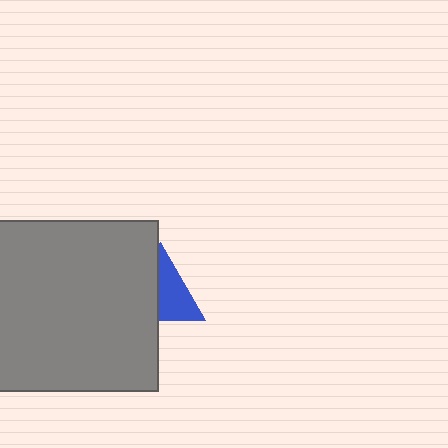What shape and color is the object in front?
The object in front is a gray square.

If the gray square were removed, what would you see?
You would see the complete blue triangle.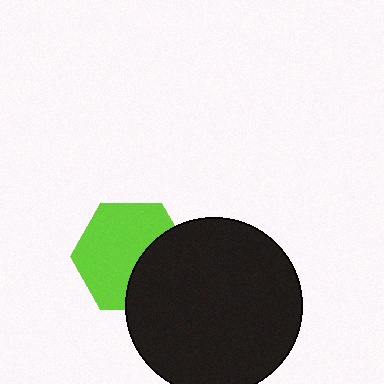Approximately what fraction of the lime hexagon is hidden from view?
Roughly 35% of the lime hexagon is hidden behind the black circle.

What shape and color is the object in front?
The object in front is a black circle.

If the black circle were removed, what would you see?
You would see the complete lime hexagon.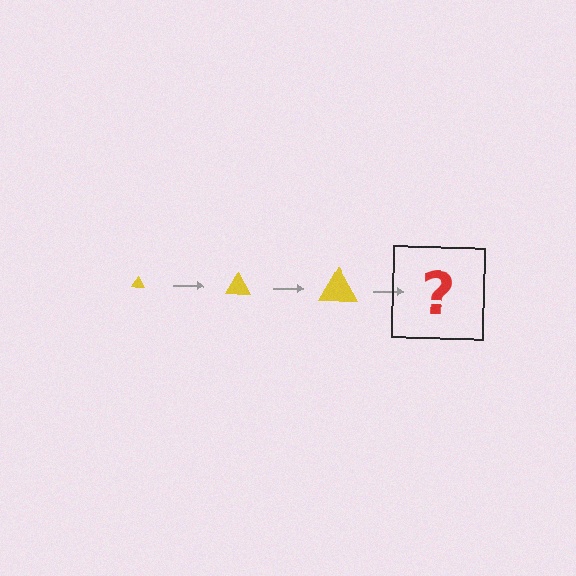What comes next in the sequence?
The next element should be a yellow triangle, larger than the previous one.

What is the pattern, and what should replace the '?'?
The pattern is that the triangle gets progressively larger each step. The '?' should be a yellow triangle, larger than the previous one.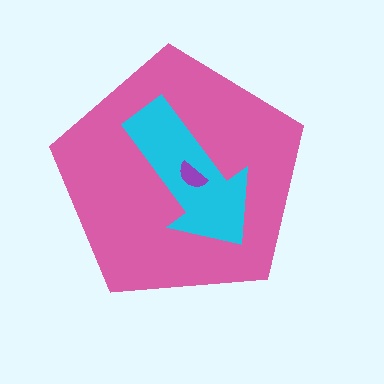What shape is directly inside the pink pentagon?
The cyan arrow.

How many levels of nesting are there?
3.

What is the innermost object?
The purple semicircle.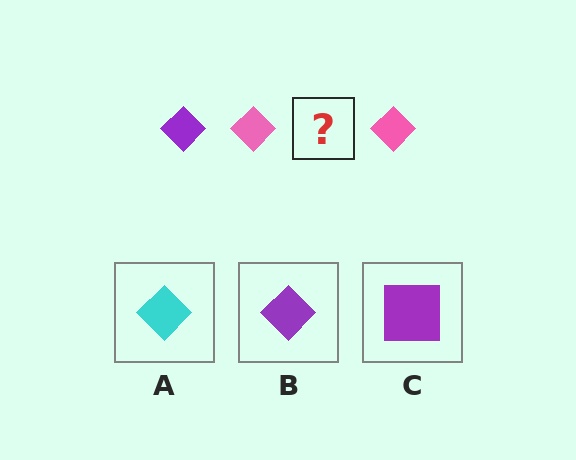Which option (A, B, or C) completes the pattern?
B.